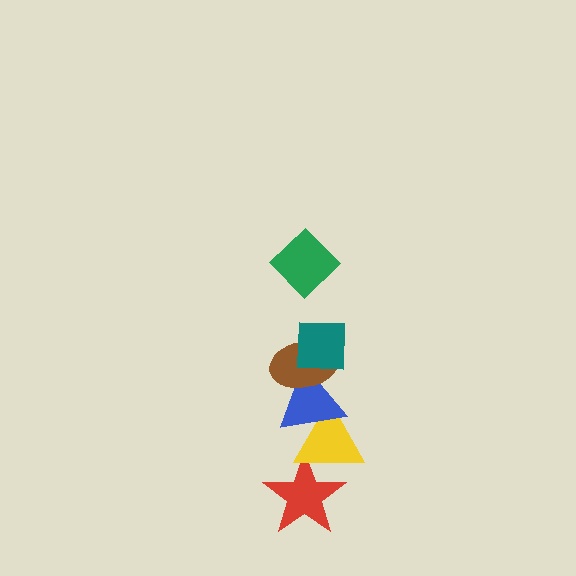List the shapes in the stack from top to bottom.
From top to bottom: the green diamond, the teal square, the brown ellipse, the blue triangle, the yellow triangle, the red star.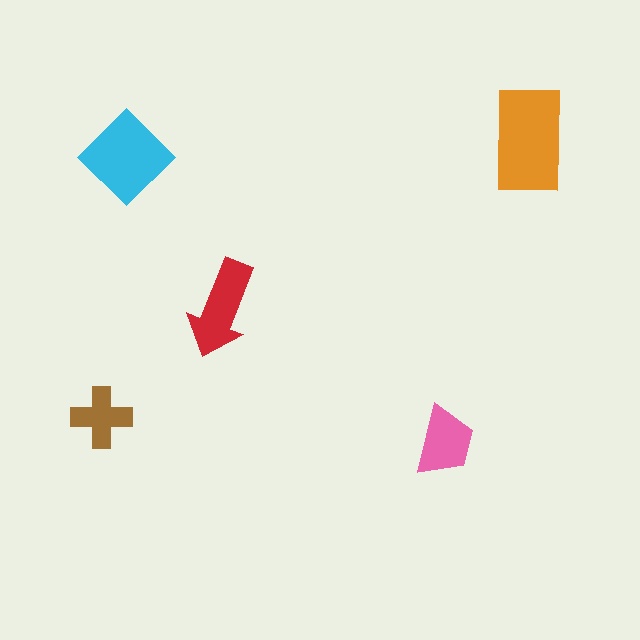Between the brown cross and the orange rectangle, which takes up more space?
The orange rectangle.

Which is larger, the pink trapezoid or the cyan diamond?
The cyan diamond.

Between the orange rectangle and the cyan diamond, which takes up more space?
The orange rectangle.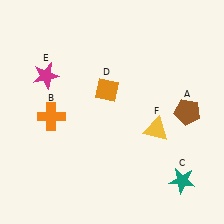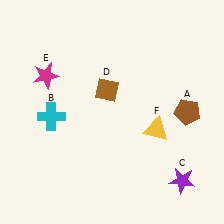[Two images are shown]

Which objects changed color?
B changed from orange to cyan. C changed from teal to purple. D changed from orange to brown.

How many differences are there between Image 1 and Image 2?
There are 3 differences between the two images.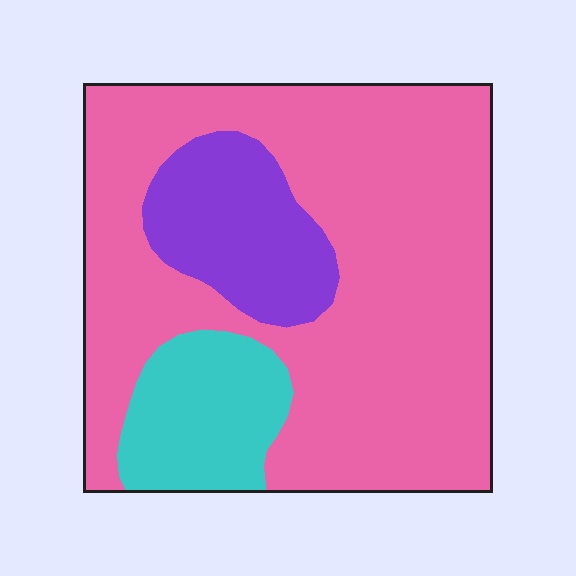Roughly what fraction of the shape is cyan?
Cyan takes up about one eighth (1/8) of the shape.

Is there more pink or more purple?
Pink.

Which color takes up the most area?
Pink, at roughly 70%.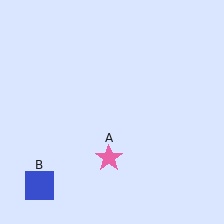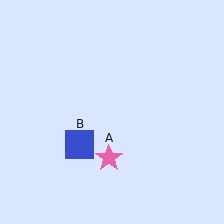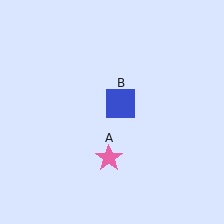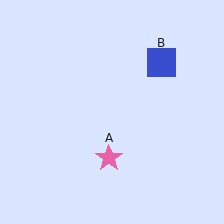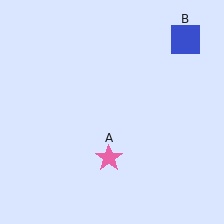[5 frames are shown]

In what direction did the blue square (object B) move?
The blue square (object B) moved up and to the right.